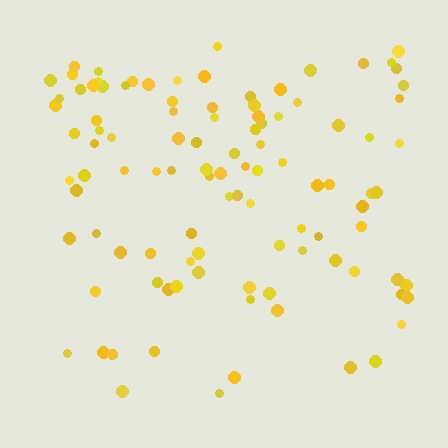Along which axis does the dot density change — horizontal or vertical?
Vertical.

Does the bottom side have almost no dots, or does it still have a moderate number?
Still a moderate number, just noticeably fewer than the top.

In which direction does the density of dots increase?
From bottom to top, with the top side densest.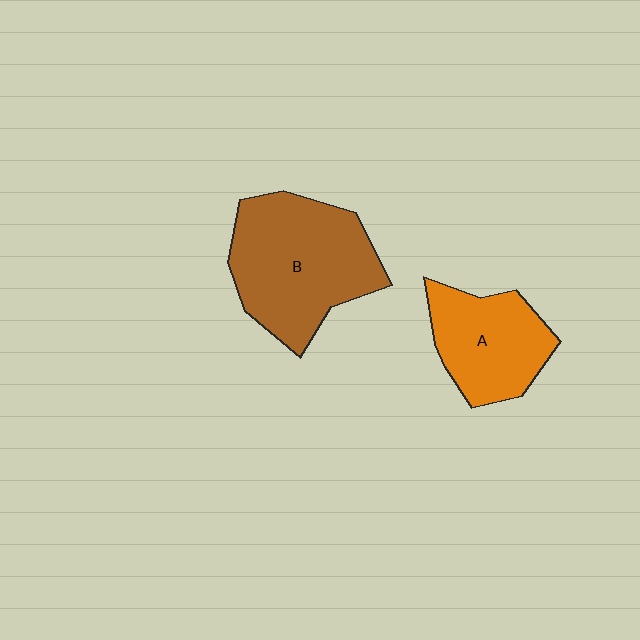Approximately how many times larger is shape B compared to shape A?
Approximately 1.5 times.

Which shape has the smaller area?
Shape A (orange).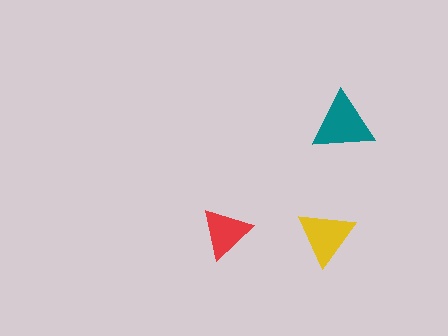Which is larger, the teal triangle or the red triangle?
The teal one.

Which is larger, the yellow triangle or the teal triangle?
The teal one.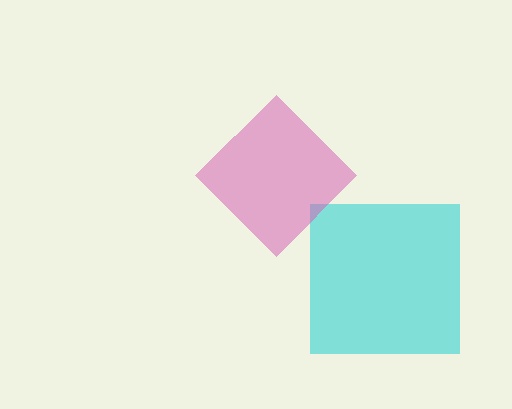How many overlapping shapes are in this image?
There are 2 overlapping shapes in the image.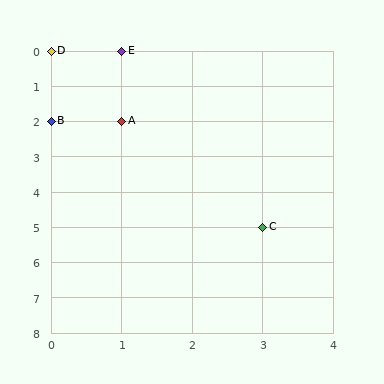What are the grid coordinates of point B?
Point B is at grid coordinates (0, 2).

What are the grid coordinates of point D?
Point D is at grid coordinates (0, 0).